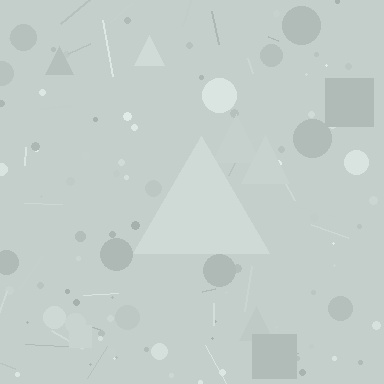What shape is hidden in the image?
A triangle is hidden in the image.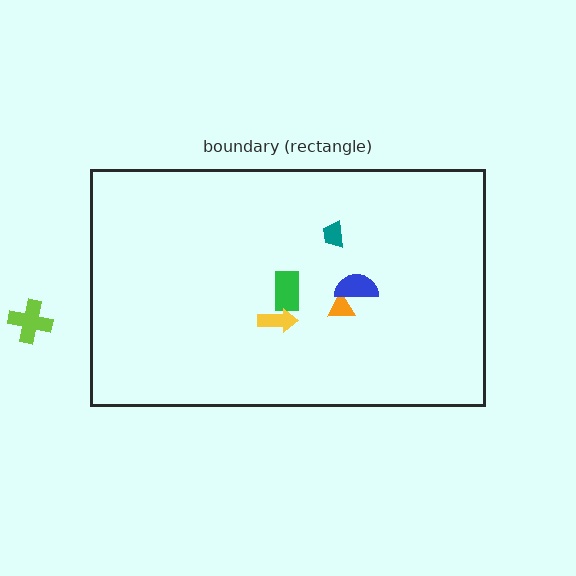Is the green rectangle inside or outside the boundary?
Inside.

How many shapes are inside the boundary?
5 inside, 1 outside.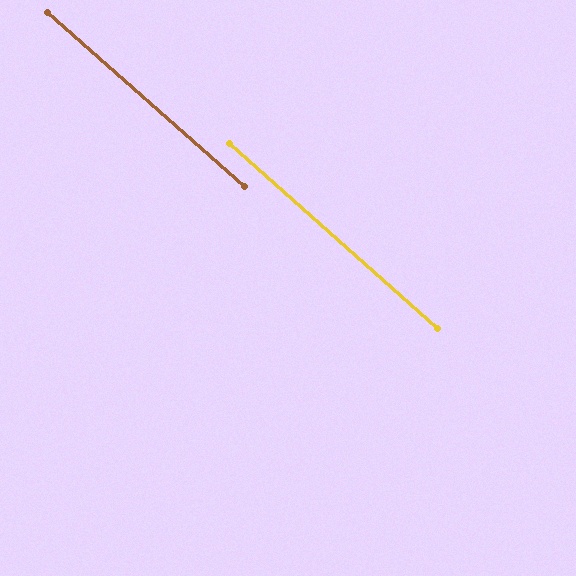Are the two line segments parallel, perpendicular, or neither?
Parallel — their directions differ by only 0.1°.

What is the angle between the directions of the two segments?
Approximately 0 degrees.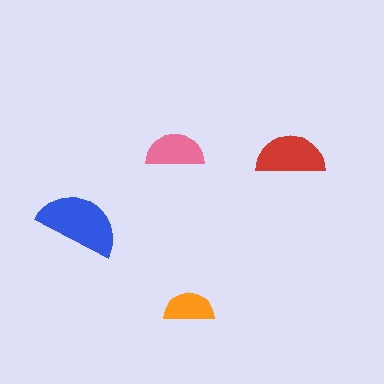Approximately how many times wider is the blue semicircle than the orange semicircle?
About 1.5 times wider.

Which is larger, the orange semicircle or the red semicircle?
The red one.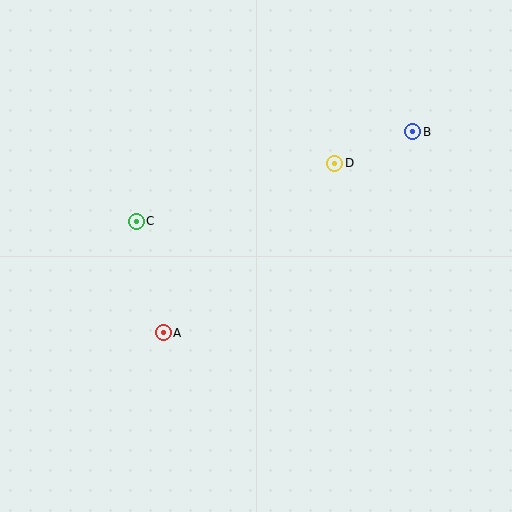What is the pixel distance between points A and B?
The distance between A and B is 320 pixels.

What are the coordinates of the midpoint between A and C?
The midpoint between A and C is at (150, 277).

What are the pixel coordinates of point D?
Point D is at (335, 163).